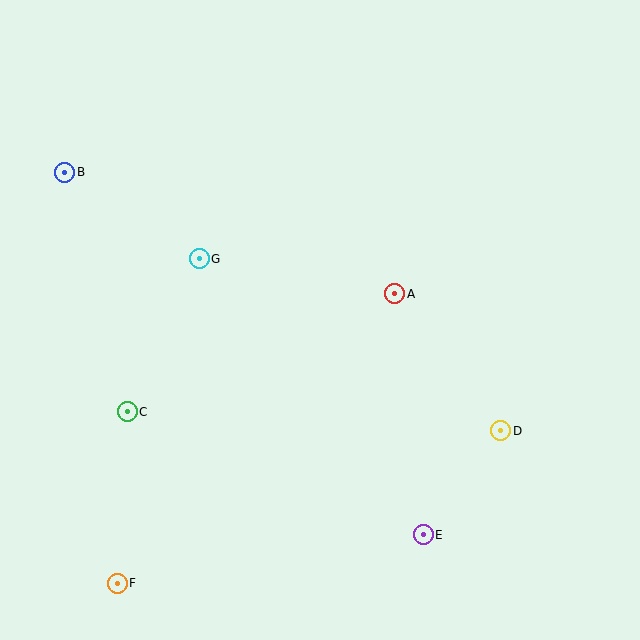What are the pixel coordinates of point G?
Point G is at (199, 259).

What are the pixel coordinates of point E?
Point E is at (423, 535).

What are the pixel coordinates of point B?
Point B is at (65, 172).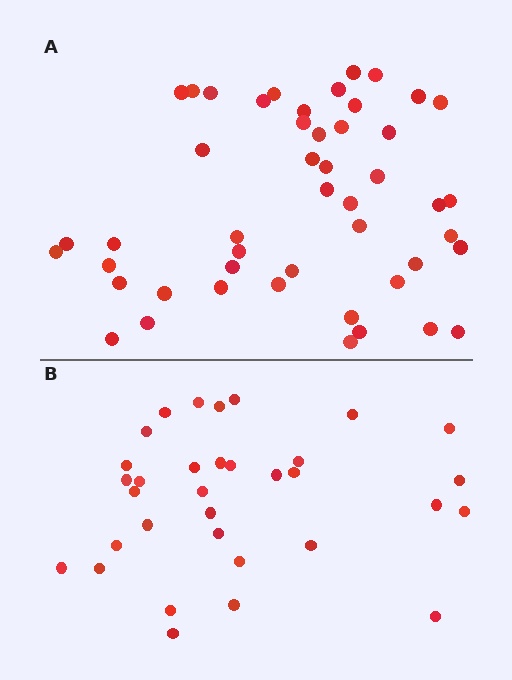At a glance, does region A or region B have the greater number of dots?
Region A (the top region) has more dots.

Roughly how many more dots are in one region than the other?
Region A has approximately 15 more dots than region B.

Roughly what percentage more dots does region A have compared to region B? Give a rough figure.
About 45% more.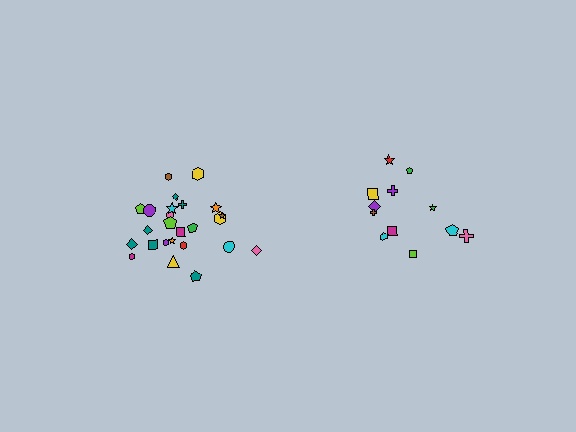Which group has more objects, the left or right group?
The left group.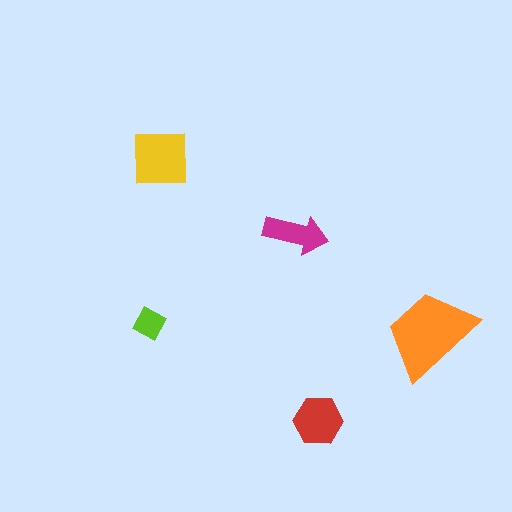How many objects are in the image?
There are 5 objects in the image.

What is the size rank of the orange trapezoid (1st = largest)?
1st.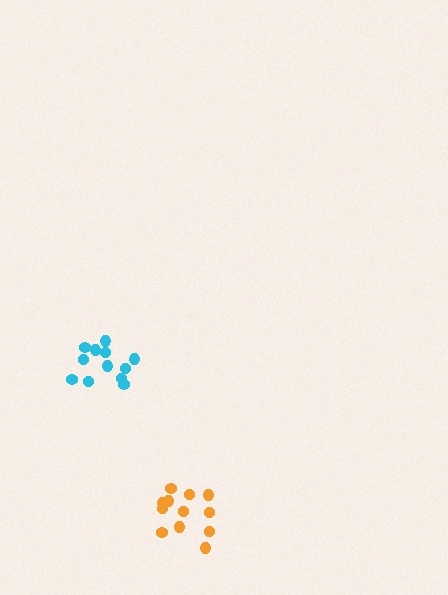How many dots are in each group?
Group 1: 12 dots, Group 2: 12 dots (24 total).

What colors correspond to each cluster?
The clusters are colored: cyan, orange.